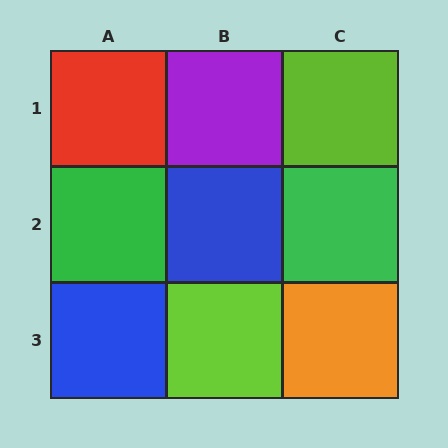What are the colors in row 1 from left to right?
Red, purple, lime.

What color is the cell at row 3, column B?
Lime.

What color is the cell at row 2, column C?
Green.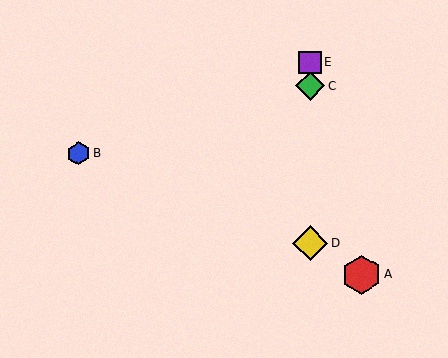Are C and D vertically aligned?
Yes, both are at x≈310.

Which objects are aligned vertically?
Objects C, D, E are aligned vertically.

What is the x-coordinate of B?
Object B is at x≈79.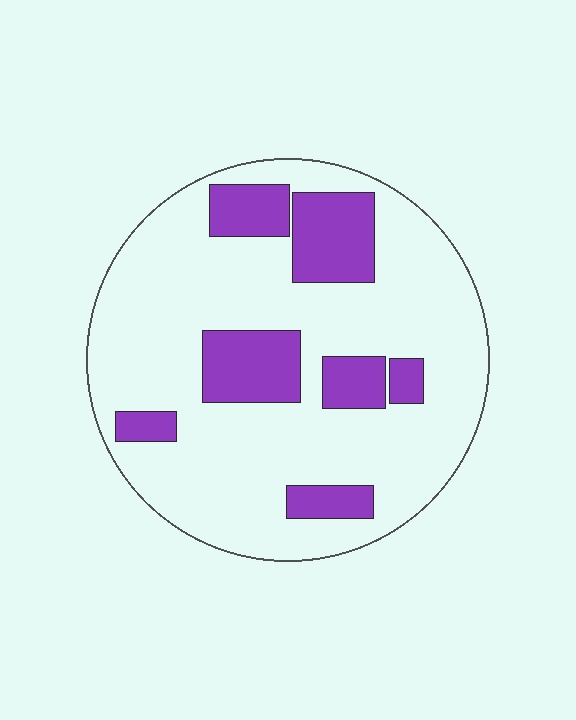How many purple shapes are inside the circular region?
7.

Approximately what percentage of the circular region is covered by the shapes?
Approximately 25%.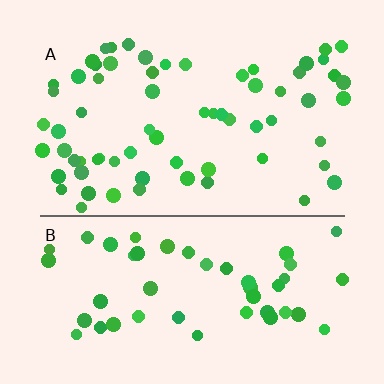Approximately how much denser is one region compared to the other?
Approximately 1.3× — region A over region B.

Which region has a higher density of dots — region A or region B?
A (the top).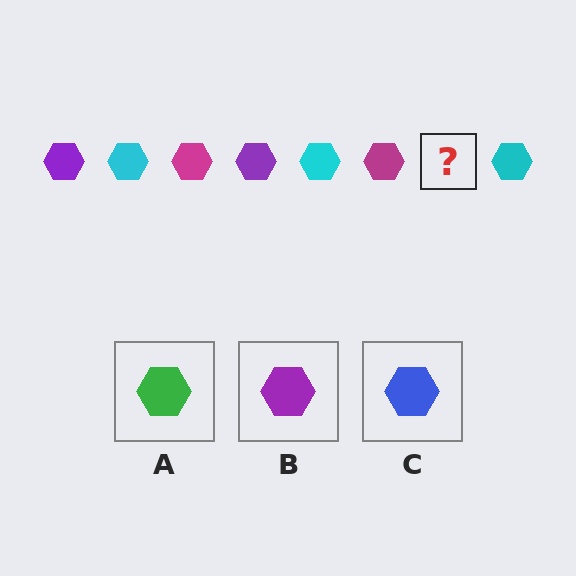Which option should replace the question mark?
Option B.